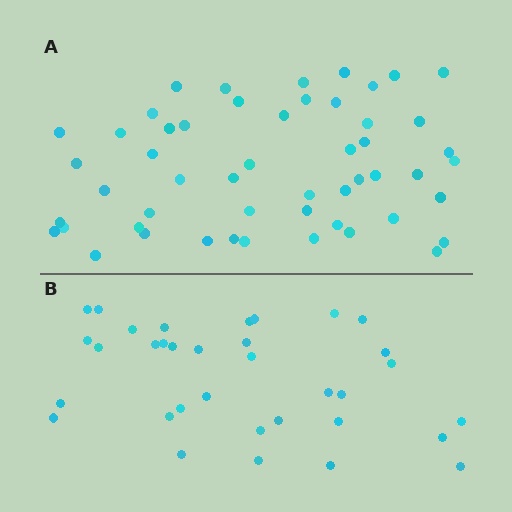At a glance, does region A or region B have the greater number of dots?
Region A (the top region) has more dots.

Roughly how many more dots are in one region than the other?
Region A has approximately 20 more dots than region B.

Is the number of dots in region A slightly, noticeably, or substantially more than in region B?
Region A has substantially more. The ratio is roughly 1.5 to 1.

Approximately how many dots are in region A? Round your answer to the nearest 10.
About 50 dots. (The exact count is 52, which rounds to 50.)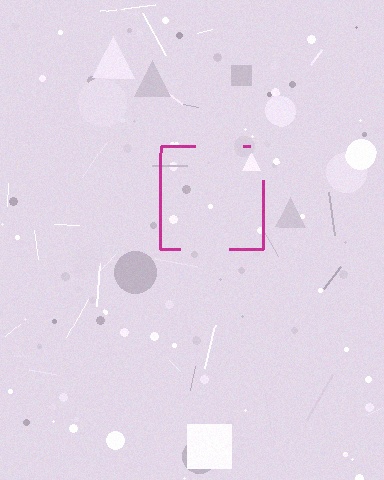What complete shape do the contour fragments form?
The contour fragments form a square.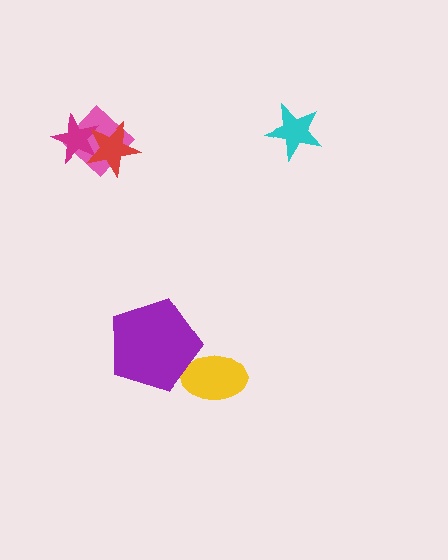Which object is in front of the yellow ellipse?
The purple pentagon is in front of the yellow ellipse.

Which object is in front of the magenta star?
The red star is in front of the magenta star.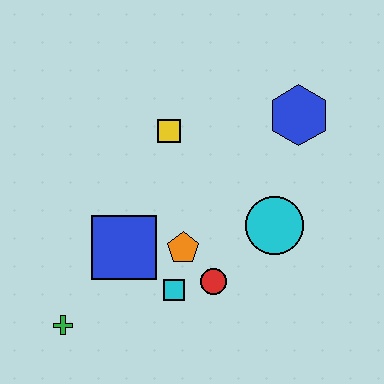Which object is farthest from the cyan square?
The blue hexagon is farthest from the cyan square.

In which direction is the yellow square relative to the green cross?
The yellow square is above the green cross.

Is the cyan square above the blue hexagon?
No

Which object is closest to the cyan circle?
The red circle is closest to the cyan circle.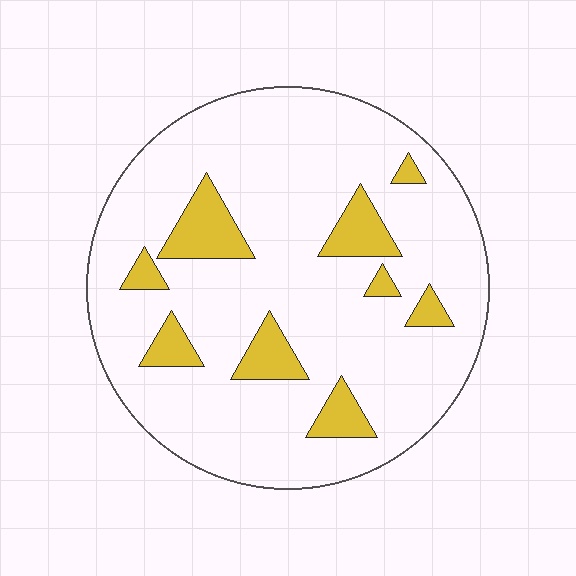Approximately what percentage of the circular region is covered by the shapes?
Approximately 15%.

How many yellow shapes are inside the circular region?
9.